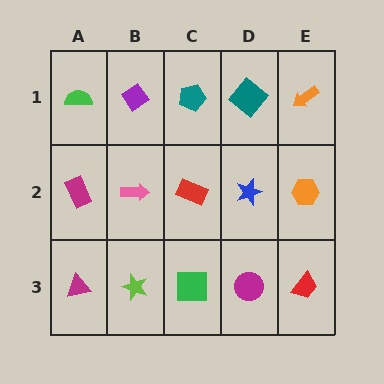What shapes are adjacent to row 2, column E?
An orange arrow (row 1, column E), a red trapezoid (row 3, column E), a blue star (row 2, column D).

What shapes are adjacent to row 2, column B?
A purple diamond (row 1, column B), a lime star (row 3, column B), a magenta rectangle (row 2, column A), a red rectangle (row 2, column C).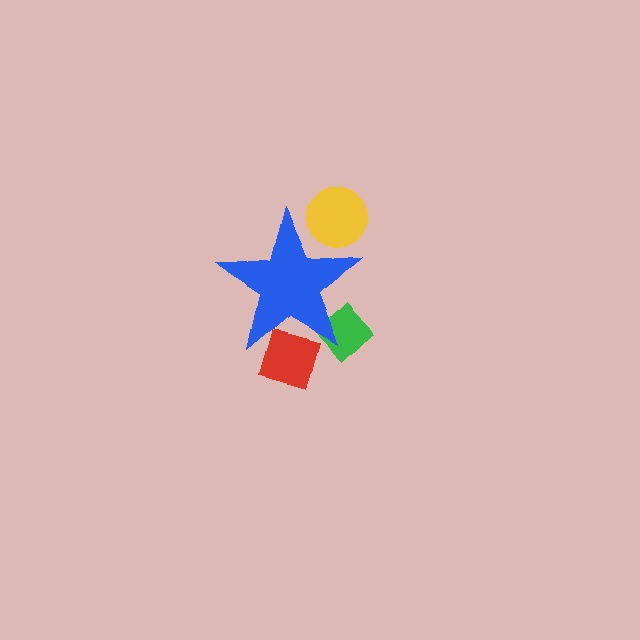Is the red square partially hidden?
Yes, the red square is partially hidden behind the blue star.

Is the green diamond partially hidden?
Yes, the green diamond is partially hidden behind the blue star.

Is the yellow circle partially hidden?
Yes, the yellow circle is partially hidden behind the blue star.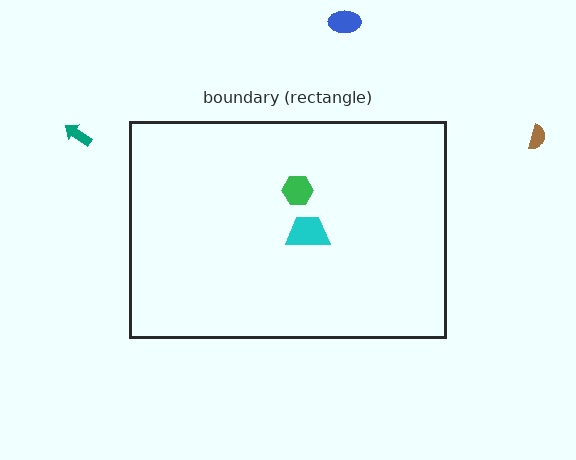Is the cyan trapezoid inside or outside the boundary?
Inside.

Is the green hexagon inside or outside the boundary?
Inside.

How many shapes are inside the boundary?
2 inside, 3 outside.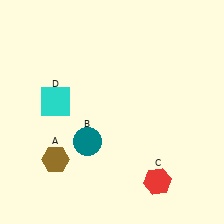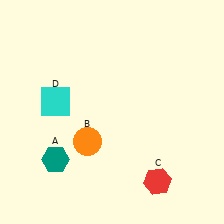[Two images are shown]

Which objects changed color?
A changed from brown to teal. B changed from teal to orange.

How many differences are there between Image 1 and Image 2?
There are 2 differences between the two images.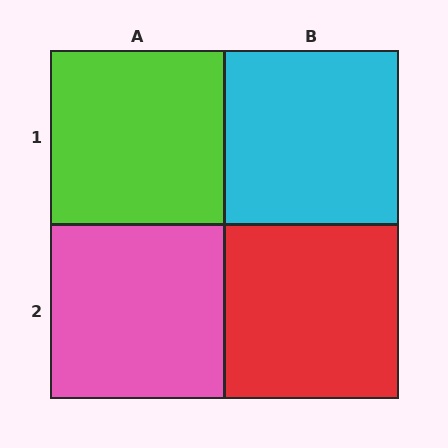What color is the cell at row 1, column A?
Lime.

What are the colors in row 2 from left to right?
Pink, red.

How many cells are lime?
1 cell is lime.